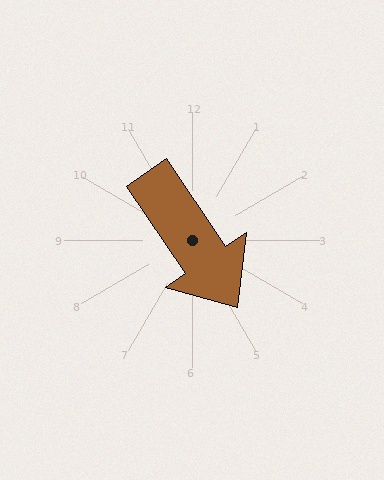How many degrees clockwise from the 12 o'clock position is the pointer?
Approximately 146 degrees.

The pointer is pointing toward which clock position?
Roughly 5 o'clock.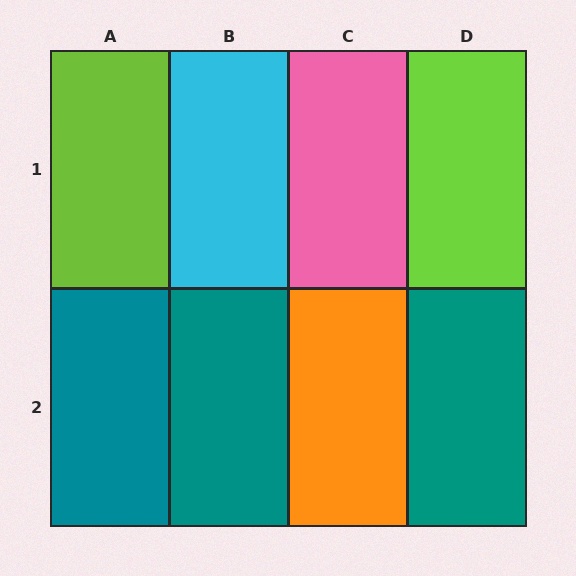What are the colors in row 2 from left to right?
Teal, teal, orange, teal.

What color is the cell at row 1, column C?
Pink.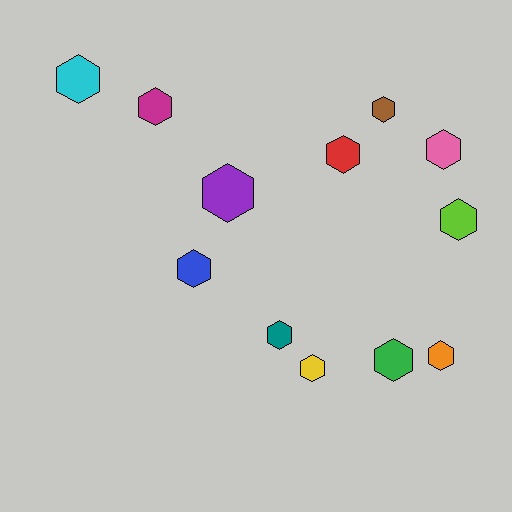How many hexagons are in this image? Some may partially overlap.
There are 12 hexagons.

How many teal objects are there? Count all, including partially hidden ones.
There is 1 teal object.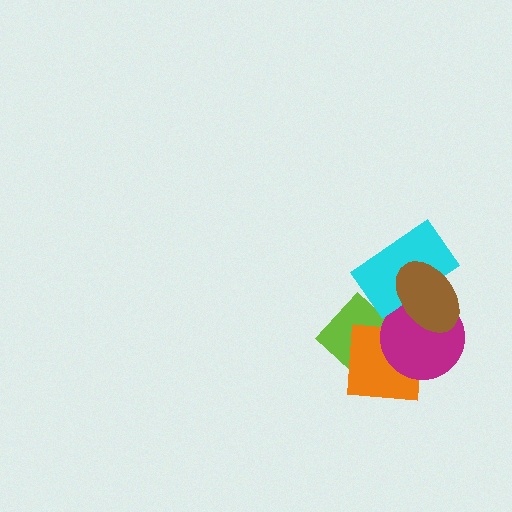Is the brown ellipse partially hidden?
No, no other shape covers it.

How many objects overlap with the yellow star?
5 objects overlap with the yellow star.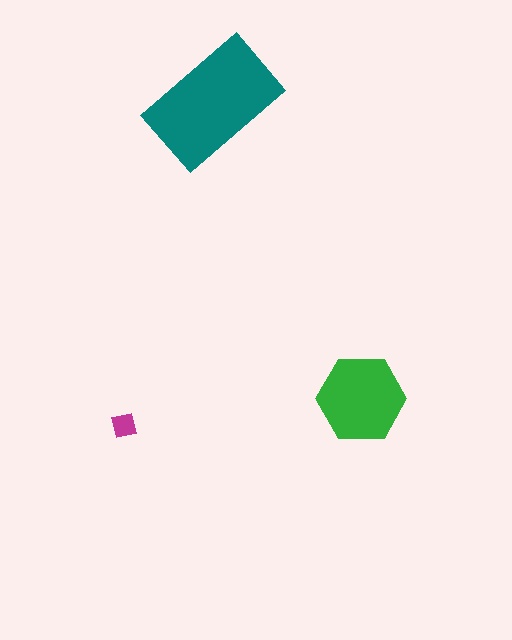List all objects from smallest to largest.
The magenta square, the green hexagon, the teal rectangle.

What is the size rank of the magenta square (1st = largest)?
3rd.